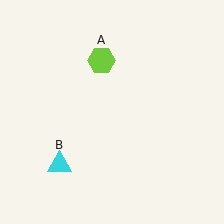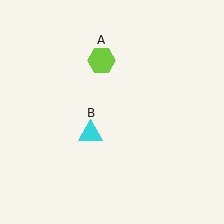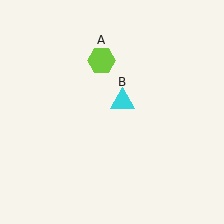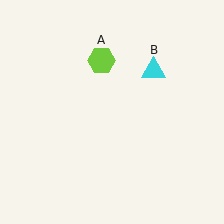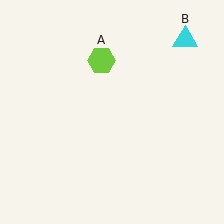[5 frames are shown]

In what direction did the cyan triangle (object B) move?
The cyan triangle (object B) moved up and to the right.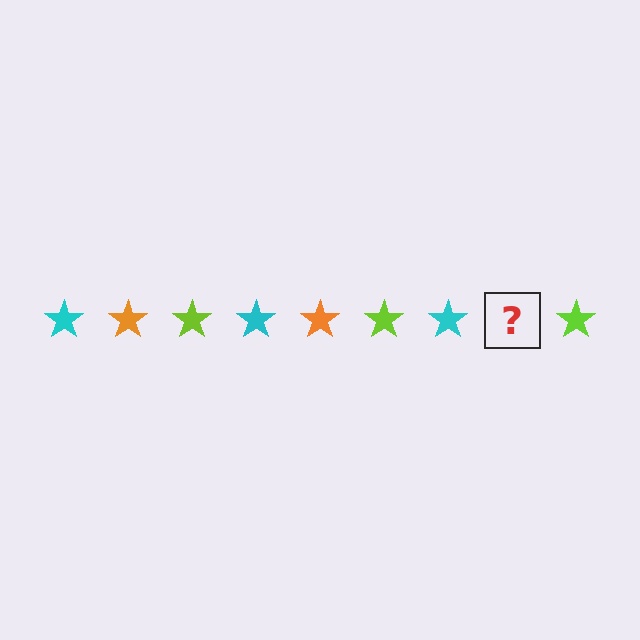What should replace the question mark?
The question mark should be replaced with an orange star.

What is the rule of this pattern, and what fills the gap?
The rule is that the pattern cycles through cyan, orange, lime stars. The gap should be filled with an orange star.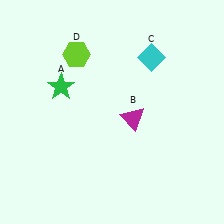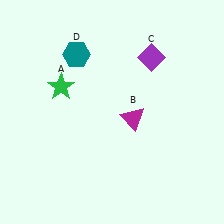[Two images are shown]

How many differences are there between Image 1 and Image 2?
There are 2 differences between the two images.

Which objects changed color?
C changed from cyan to purple. D changed from lime to teal.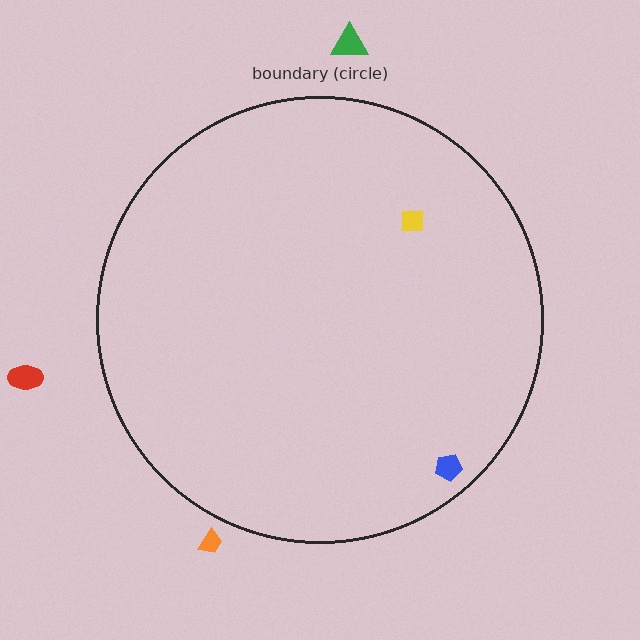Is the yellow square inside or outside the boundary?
Inside.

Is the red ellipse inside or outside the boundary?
Outside.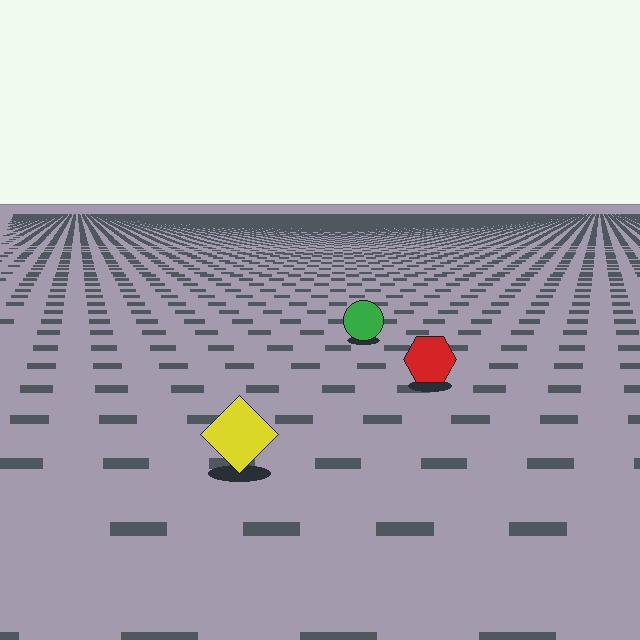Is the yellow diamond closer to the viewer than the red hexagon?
Yes. The yellow diamond is closer — you can tell from the texture gradient: the ground texture is coarser near it.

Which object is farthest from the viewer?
The green circle is farthest from the viewer. It appears smaller and the ground texture around it is denser.